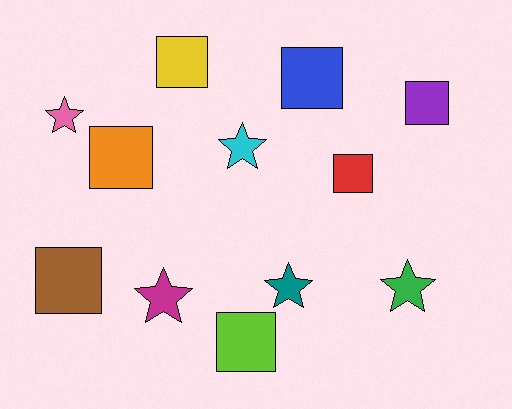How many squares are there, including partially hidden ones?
There are 7 squares.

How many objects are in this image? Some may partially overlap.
There are 12 objects.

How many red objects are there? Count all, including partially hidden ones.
There is 1 red object.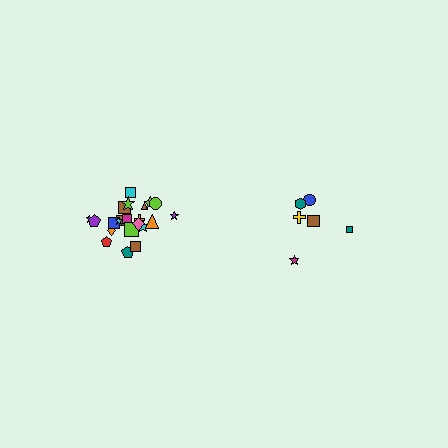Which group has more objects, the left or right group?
The left group.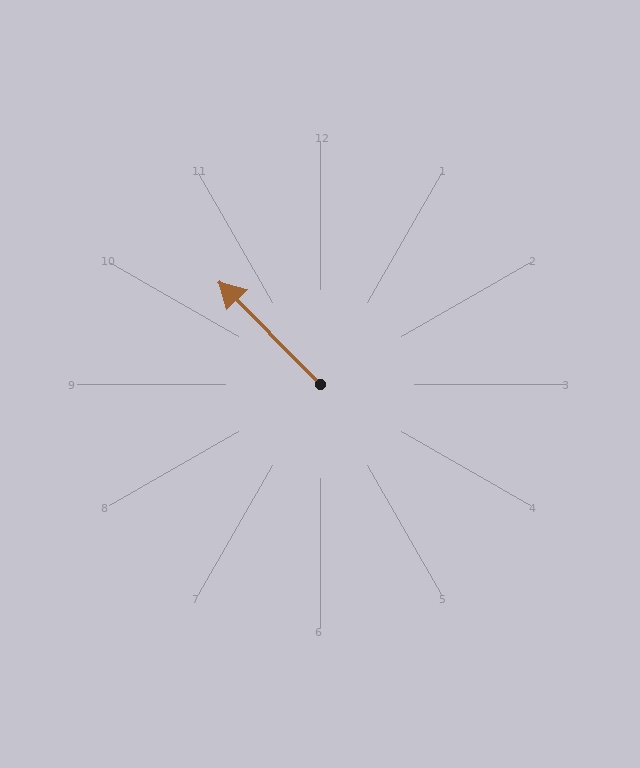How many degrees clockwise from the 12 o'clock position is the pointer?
Approximately 315 degrees.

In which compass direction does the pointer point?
Northwest.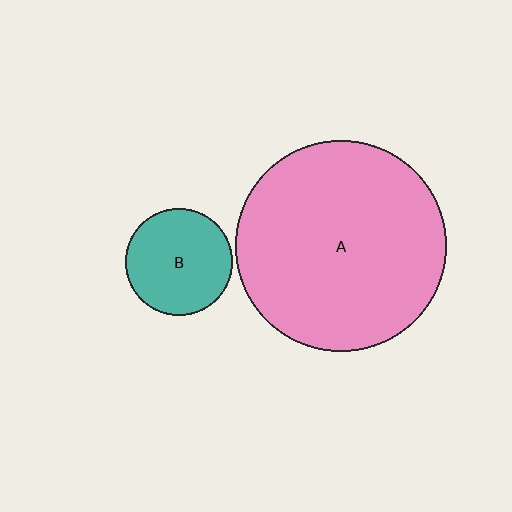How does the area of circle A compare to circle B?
Approximately 3.9 times.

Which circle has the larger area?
Circle A (pink).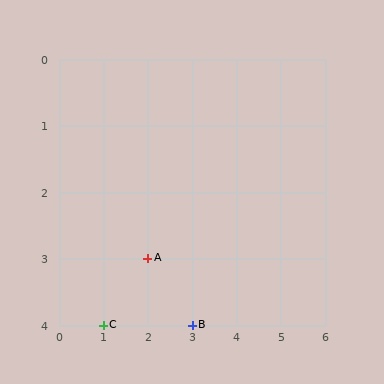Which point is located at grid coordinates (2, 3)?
Point A is at (2, 3).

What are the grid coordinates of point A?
Point A is at grid coordinates (2, 3).